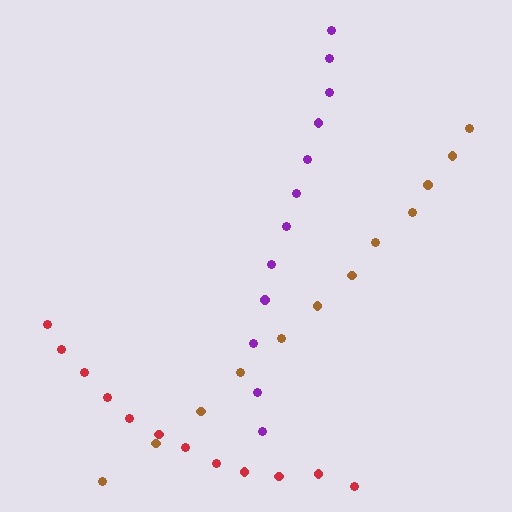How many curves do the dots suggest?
There are 3 distinct paths.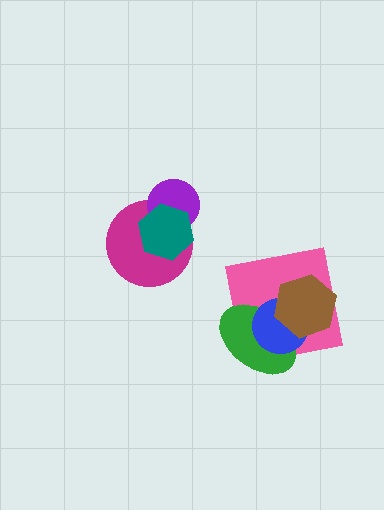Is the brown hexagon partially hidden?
No, no other shape covers it.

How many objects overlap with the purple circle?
2 objects overlap with the purple circle.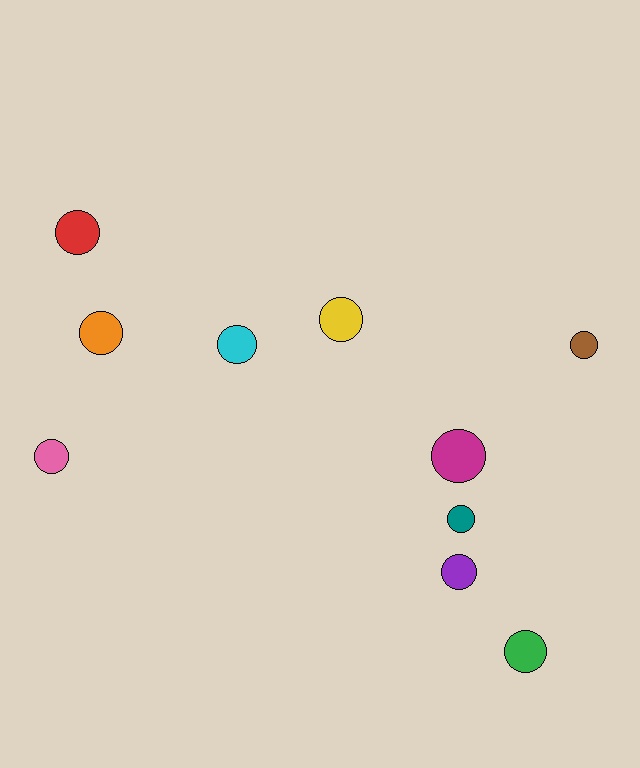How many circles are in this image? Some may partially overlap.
There are 10 circles.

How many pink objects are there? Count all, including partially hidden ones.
There is 1 pink object.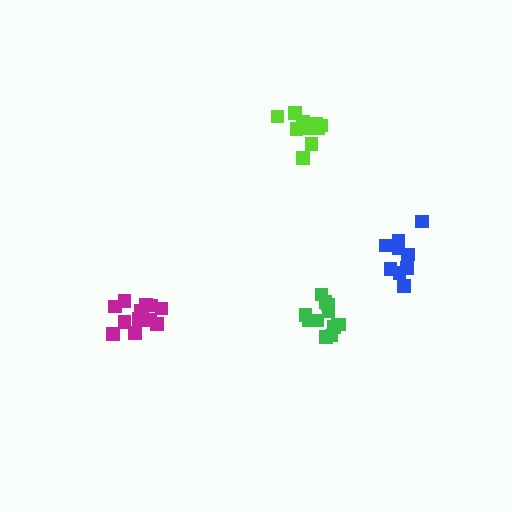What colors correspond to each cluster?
The clusters are colored: green, lime, magenta, blue.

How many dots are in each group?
Group 1: 12 dots, Group 2: 10 dots, Group 3: 14 dots, Group 4: 9 dots (45 total).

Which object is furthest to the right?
The blue cluster is rightmost.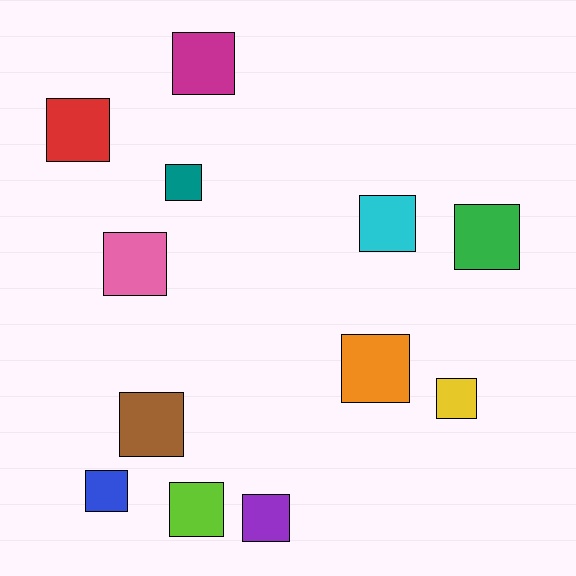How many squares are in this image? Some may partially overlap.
There are 12 squares.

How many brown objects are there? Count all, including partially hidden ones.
There is 1 brown object.